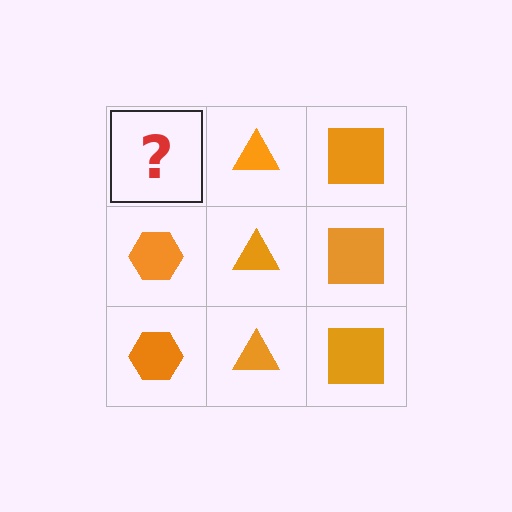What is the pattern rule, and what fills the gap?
The rule is that each column has a consistent shape. The gap should be filled with an orange hexagon.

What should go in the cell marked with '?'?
The missing cell should contain an orange hexagon.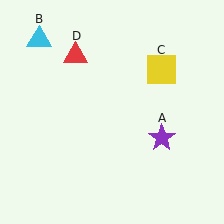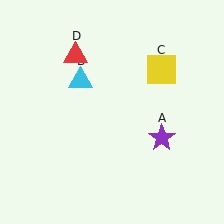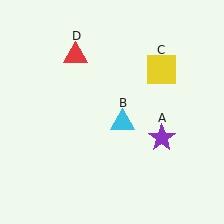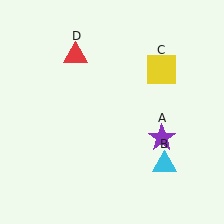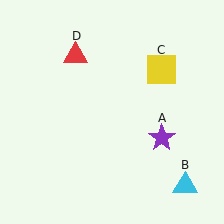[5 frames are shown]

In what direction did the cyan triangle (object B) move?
The cyan triangle (object B) moved down and to the right.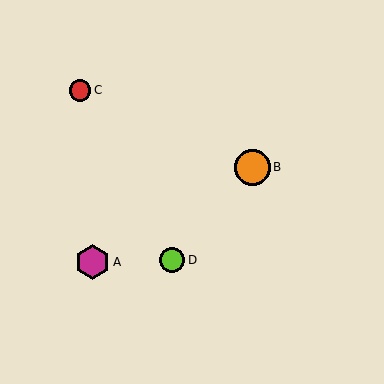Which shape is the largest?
The orange circle (labeled B) is the largest.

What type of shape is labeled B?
Shape B is an orange circle.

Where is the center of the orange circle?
The center of the orange circle is at (252, 167).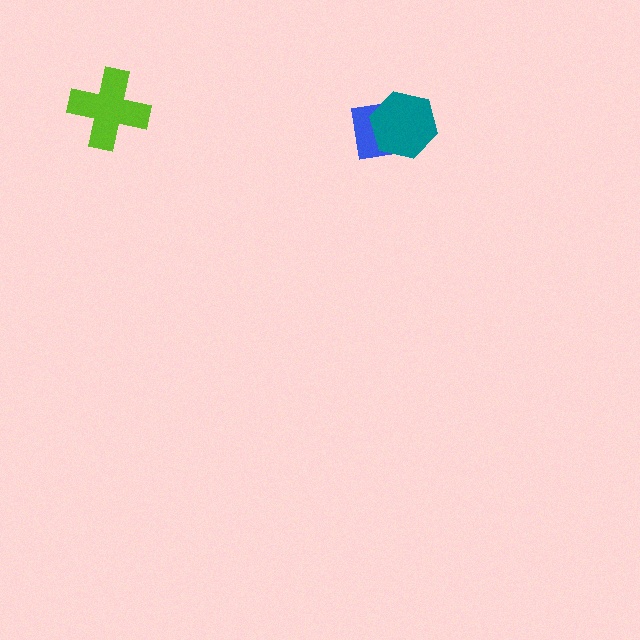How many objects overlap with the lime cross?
0 objects overlap with the lime cross.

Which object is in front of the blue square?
The teal hexagon is in front of the blue square.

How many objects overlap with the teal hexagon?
1 object overlaps with the teal hexagon.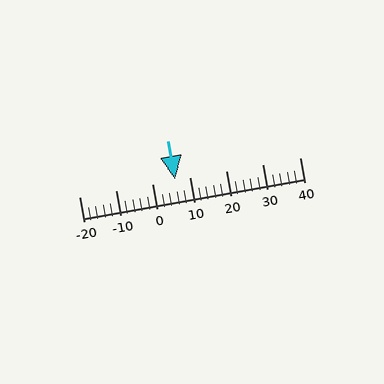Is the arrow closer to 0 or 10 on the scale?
The arrow is closer to 10.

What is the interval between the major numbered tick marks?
The major tick marks are spaced 10 units apart.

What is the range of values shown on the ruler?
The ruler shows values from -20 to 40.